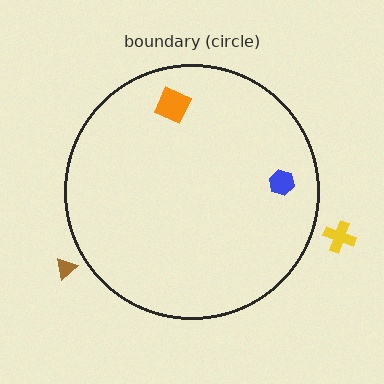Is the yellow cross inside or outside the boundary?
Outside.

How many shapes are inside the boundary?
2 inside, 2 outside.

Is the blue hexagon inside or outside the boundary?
Inside.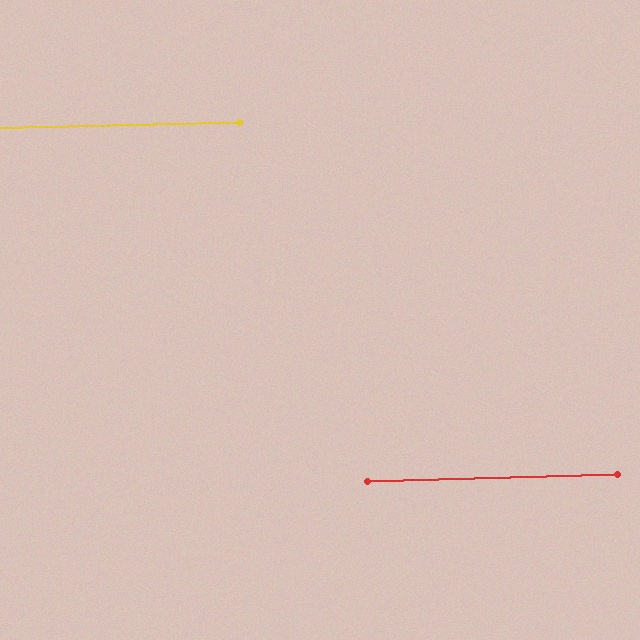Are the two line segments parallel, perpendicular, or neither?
Parallel — their directions differ by only 0.0°.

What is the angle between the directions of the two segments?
Approximately 0 degrees.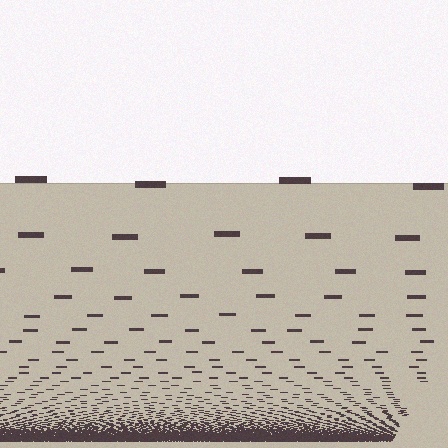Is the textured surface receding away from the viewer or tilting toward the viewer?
The surface appears to tilt toward the viewer. Texture elements get larger and sparser toward the top.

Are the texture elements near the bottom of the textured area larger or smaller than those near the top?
Smaller. The gradient is inverted — elements near the bottom are smaller and denser.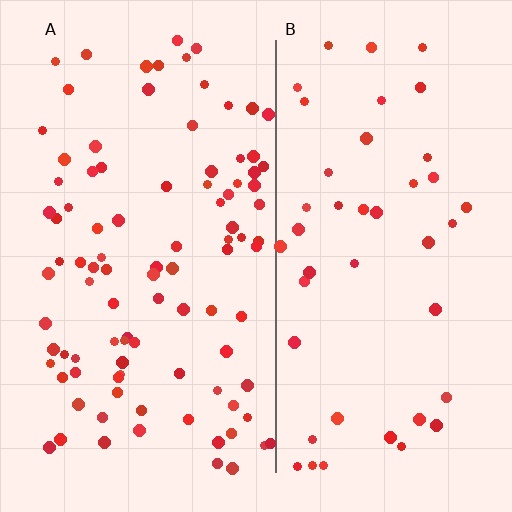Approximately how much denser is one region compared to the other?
Approximately 2.2× — region A over region B.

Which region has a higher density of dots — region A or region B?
A (the left).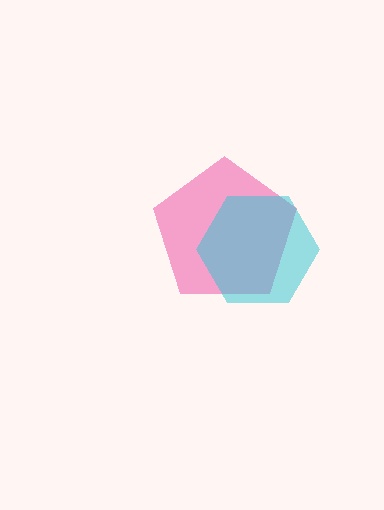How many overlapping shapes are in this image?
There are 2 overlapping shapes in the image.